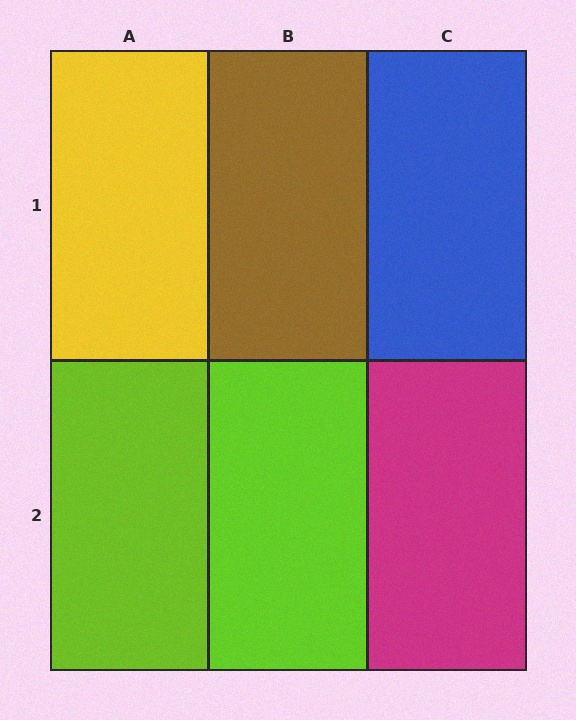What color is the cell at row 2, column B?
Lime.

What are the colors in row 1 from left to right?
Yellow, brown, blue.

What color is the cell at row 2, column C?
Magenta.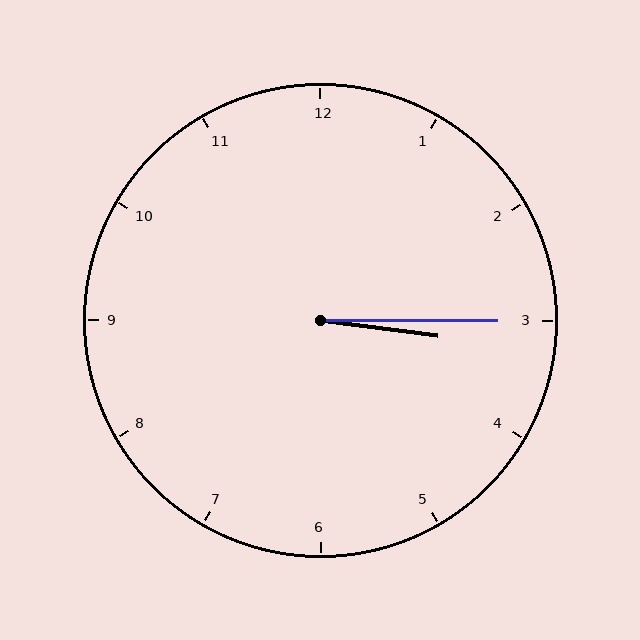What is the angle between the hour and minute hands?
Approximately 8 degrees.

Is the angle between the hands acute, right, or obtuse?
It is acute.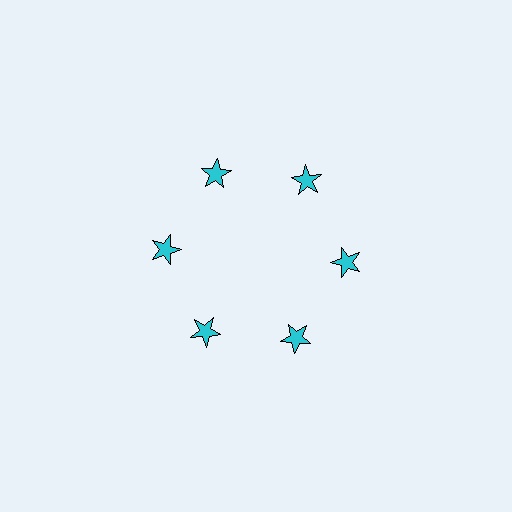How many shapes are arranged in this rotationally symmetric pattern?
There are 6 shapes, arranged in 6 groups of 1.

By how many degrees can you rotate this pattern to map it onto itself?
The pattern maps onto itself every 60 degrees of rotation.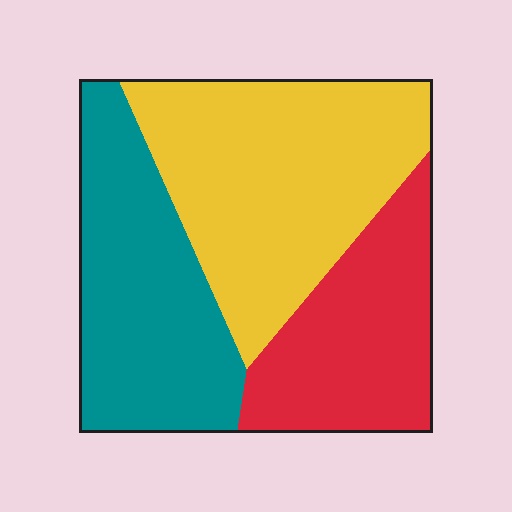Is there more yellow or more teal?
Yellow.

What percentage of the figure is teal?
Teal takes up about one third (1/3) of the figure.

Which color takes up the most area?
Yellow, at roughly 40%.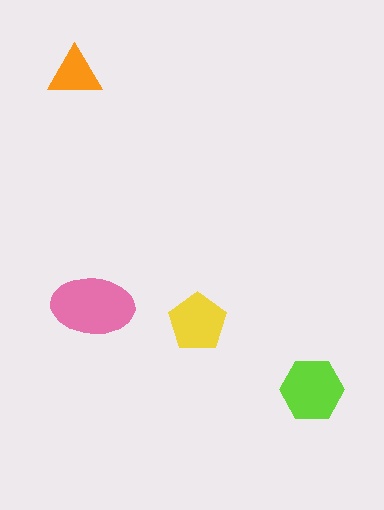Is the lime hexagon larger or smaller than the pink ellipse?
Smaller.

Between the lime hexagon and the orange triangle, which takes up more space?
The lime hexagon.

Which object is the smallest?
The orange triangle.